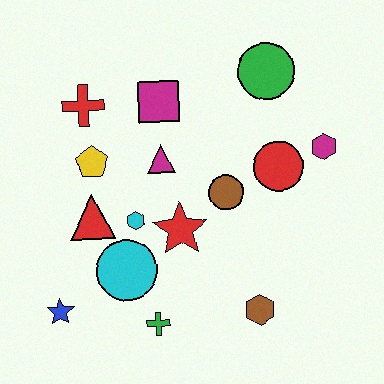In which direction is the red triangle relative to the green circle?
The red triangle is to the left of the green circle.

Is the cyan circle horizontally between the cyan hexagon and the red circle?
No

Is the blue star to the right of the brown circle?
No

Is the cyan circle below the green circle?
Yes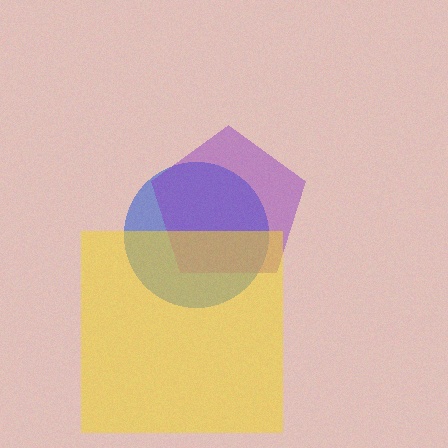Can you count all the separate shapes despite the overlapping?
Yes, there are 3 separate shapes.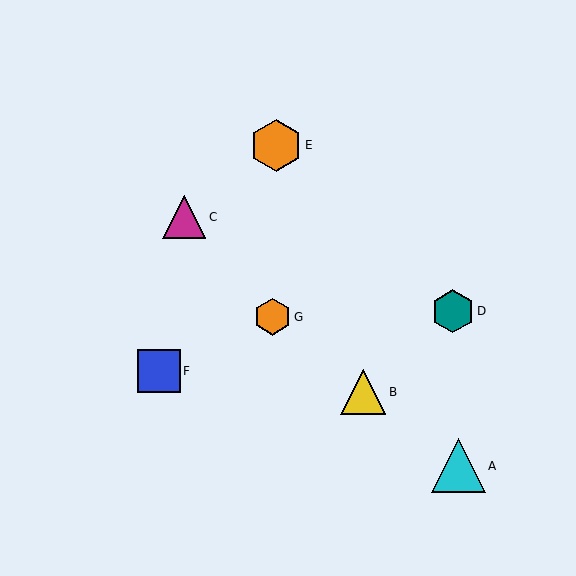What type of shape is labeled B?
Shape B is a yellow triangle.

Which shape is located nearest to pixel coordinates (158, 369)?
The blue square (labeled F) at (159, 371) is nearest to that location.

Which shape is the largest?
The cyan triangle (labeled A) is the largest.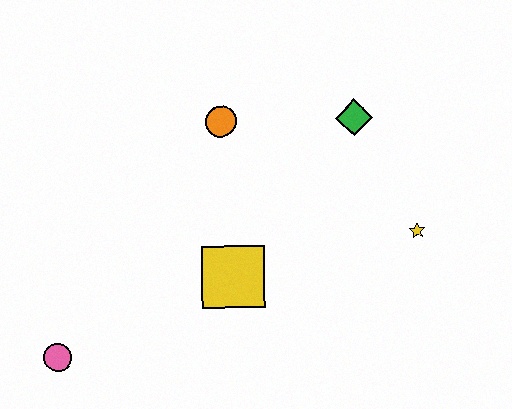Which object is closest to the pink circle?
The yellow square is closest to the pink circle.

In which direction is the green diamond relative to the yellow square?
The green diamond is above the yellow square.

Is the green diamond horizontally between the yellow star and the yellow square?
Yes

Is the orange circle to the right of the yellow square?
No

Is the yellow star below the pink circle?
No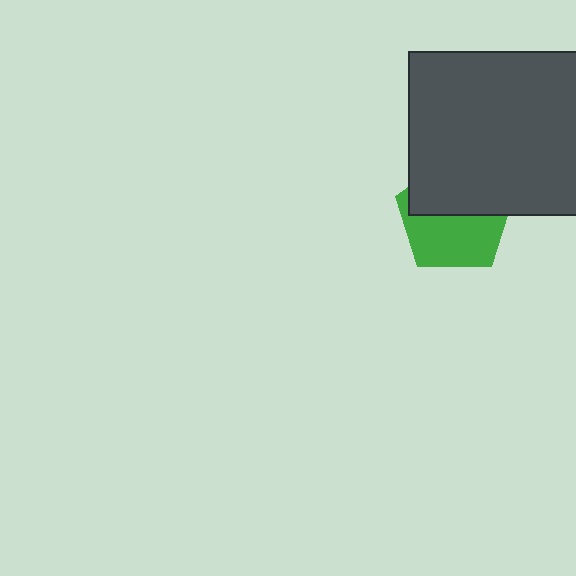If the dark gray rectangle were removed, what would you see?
You would see the complete green pentagon.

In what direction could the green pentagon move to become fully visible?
The green pentagon could move down. That would shift it out from behind the dark gray rectangle entirely.